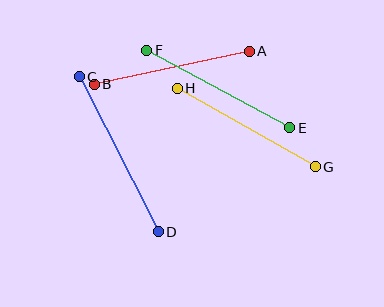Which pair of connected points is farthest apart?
Points C and D are farthest apart.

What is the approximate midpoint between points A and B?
The midpoint is at approximately (172, 68) pixels.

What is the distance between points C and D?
The distance is approximately 174 pixels.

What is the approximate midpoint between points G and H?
The midpoint is at approximately (246, 127) pixels.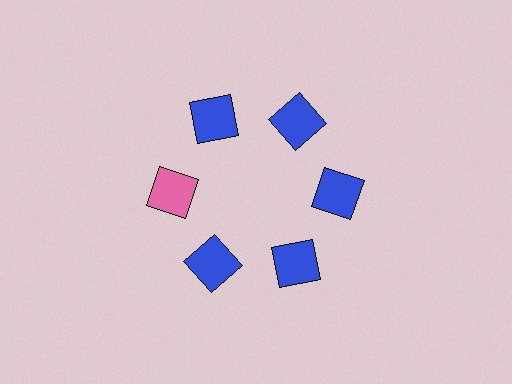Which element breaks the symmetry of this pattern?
The pink square at roughly the 9 o'clock position breaks the symmetry. All other shapes are blue squares.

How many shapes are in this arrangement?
There are 6 shapes arranged in a ring pattern.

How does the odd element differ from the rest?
It has a different color: pink instead of blue.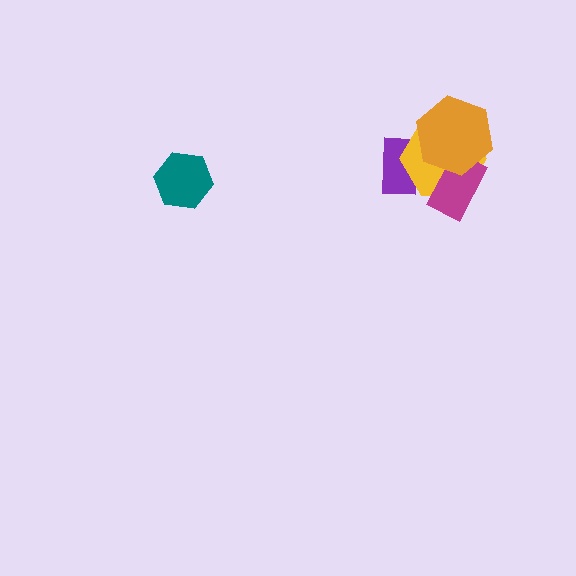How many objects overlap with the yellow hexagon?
3 objects overlap with the yellow hexagon.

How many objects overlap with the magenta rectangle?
2 objects overlap with the magenta rectangle.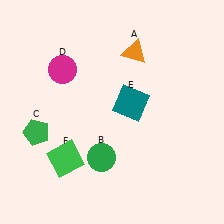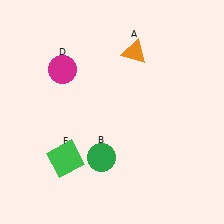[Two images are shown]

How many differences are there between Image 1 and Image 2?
There are 2 differences between the two images.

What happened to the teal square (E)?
The teal square (E) was removed in Image 2. It was in the top-right area of Image 1.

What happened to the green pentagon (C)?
The green pentagon (C) was removed in Image 2. It was in the bottom-left area of Image 1.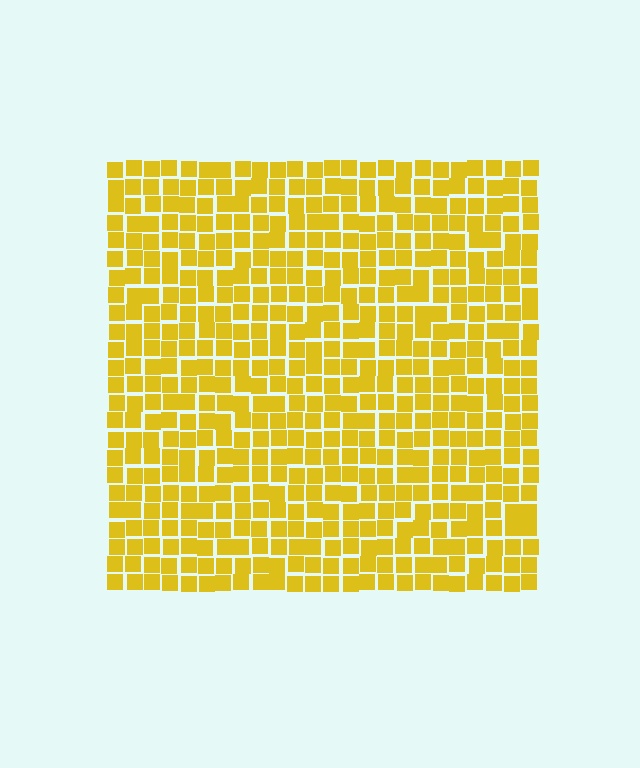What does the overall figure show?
The overall figure shows a square.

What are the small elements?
The small elements are squares.